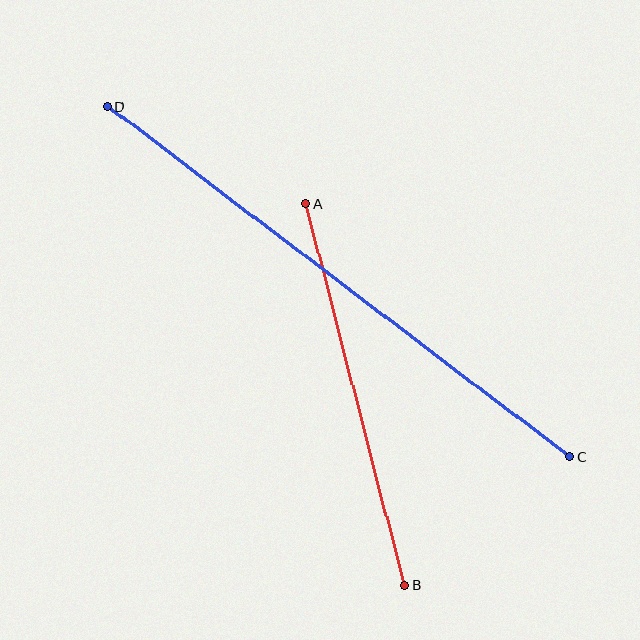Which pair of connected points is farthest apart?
Points C and D are farthest apart.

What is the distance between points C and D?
The distance is approximately 580 pixels.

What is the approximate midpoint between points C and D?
The midpoint is at approximately (339, 282) pixels.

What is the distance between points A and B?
The distance is approximately 394 pixels.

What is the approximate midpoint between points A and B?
The midpoint is at approximately (355, 395) pixels.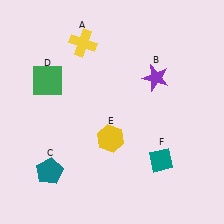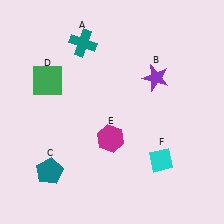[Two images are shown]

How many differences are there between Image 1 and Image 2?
There are 3 differences between the two images.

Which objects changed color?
A changed from yellow to teal. E changed from yellow to magenta. F changed from teal to cyan.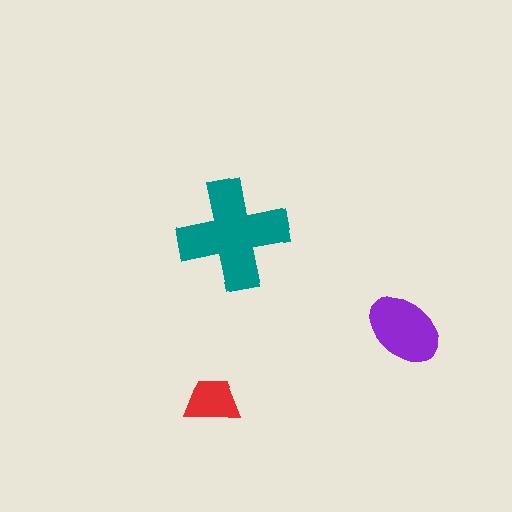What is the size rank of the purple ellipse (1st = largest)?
2nd.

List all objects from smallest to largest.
The red trapezoid, the purple ellipse, the teal cross.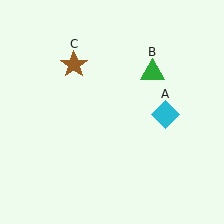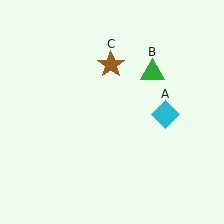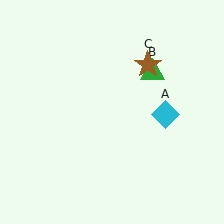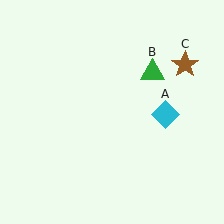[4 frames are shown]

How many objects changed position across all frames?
1 object changed position: brown star (object C).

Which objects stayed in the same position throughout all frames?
Cyan diamond (object A) and green triangle (object B) remained stationary.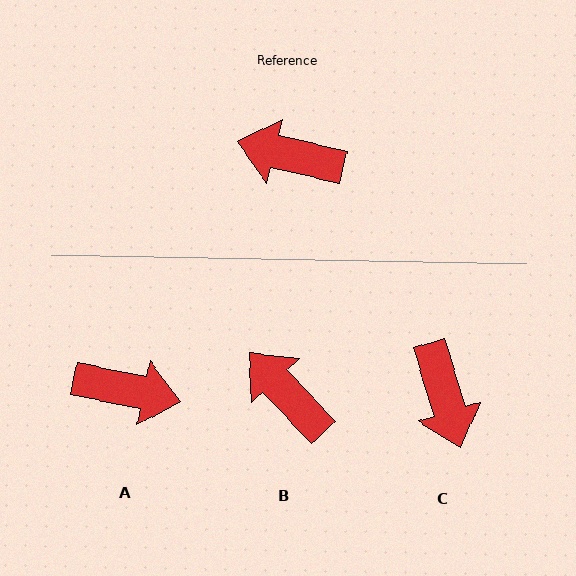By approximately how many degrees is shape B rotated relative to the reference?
Approximately 33 degrees clockwise.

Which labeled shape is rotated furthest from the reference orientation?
A, about 179 degrees away.